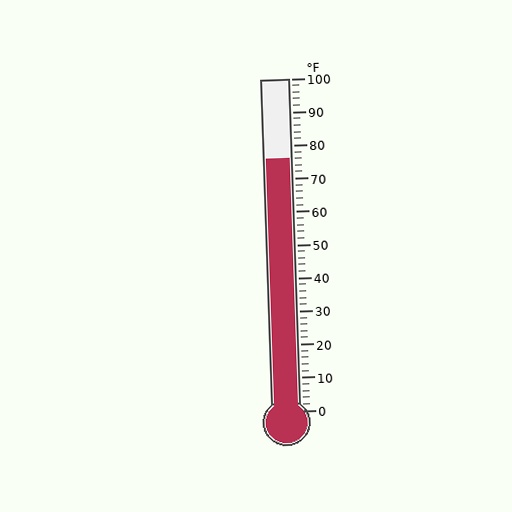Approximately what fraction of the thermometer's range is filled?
The thermometer is filled to approximately 75% of its range.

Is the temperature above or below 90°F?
The temperature is below 90°F.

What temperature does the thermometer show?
The thermometer shows approximately 76°F.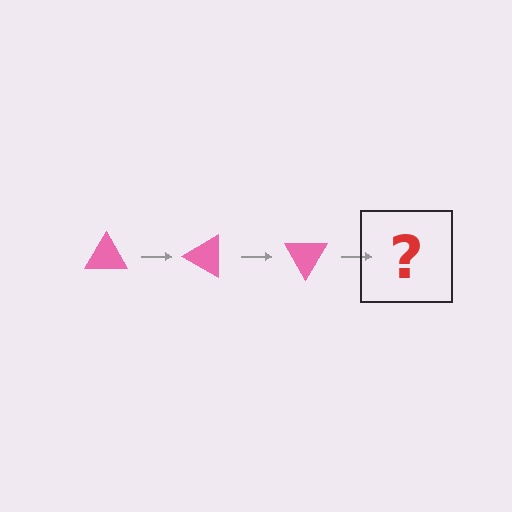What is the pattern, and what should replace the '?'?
The pattern is that the triangle rotates 30 degrees each step. The '?' should be a pink triangle rotated 90 degrees.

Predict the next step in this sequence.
The next step is a pink triangle rotated 90 degrees.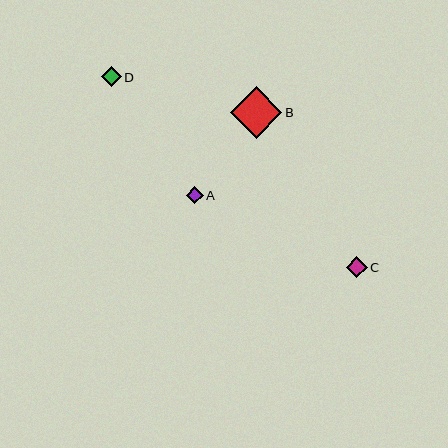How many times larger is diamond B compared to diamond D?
Diamond B is approximately 2.6 times the size of diamond D.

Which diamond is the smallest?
Diamond A is the smallest with a size of approximately 17 pixels.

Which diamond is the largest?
Diamond B is the largest with a size of approximately 52 pixels.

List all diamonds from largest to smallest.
From largest to smallest: B, C, D, A.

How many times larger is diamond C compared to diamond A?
Diamond C is approximately 1.2 times the size of diamond A.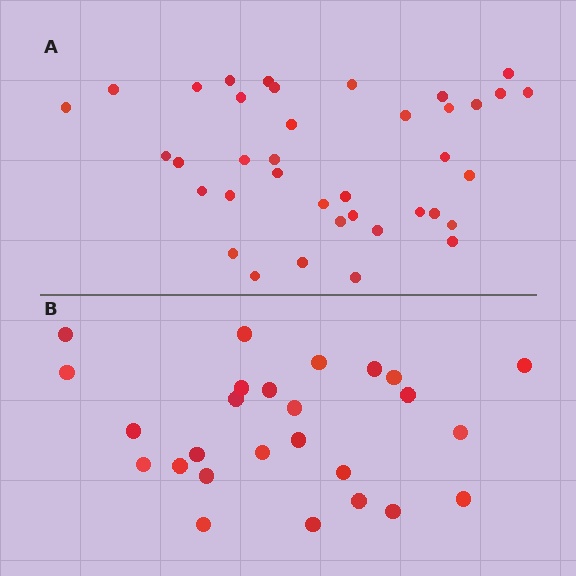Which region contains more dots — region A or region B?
Region A (the top region) has more dots.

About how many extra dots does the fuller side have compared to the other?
Region A has roughly 12 or so more dots than region B.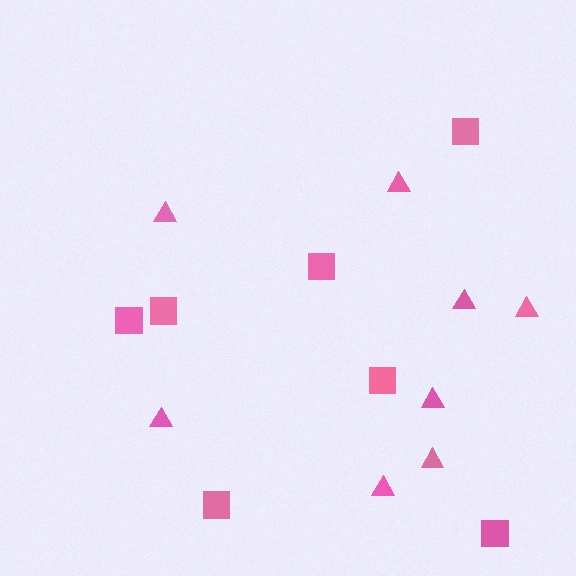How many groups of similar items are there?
There are 2 groups: one group of triangles (8) and one group of squares (7).